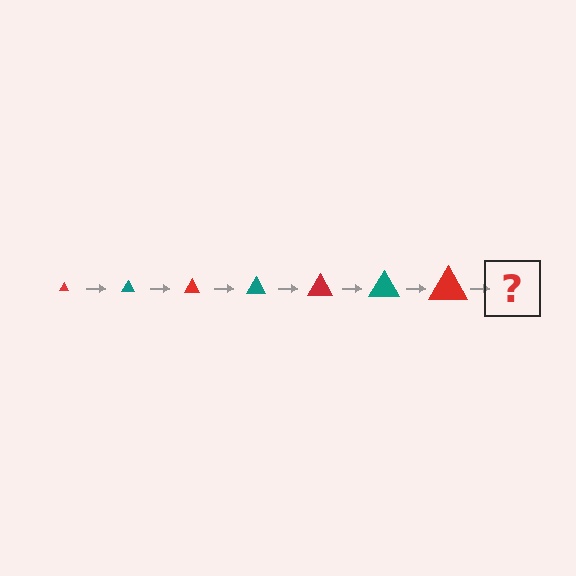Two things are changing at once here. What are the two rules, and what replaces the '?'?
The two rules are that the triangle grows larger each step and the color cycles through red and teal. The '?' should be a teal triangle, larger than the previous one.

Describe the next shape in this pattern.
It should be a teal triangle, larger than the previous one.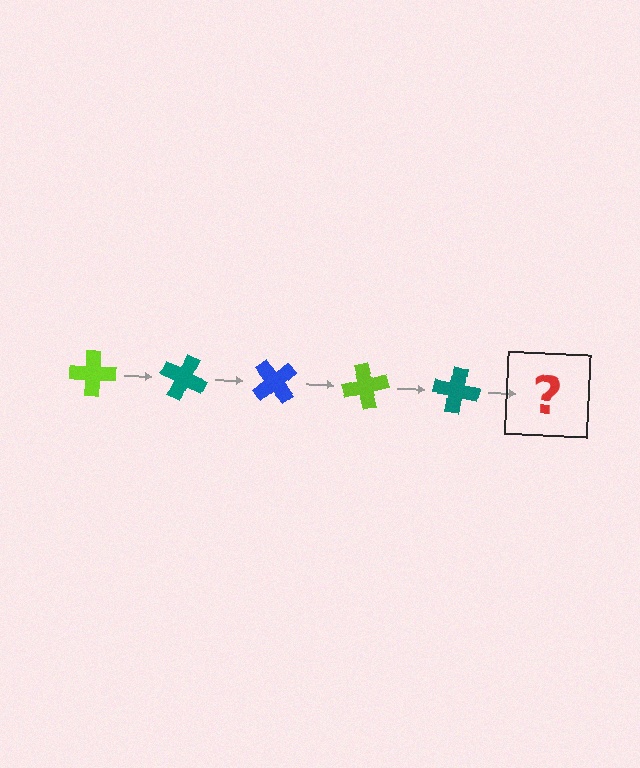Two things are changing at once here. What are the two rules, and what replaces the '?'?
The two rules are that it rotates 25 degrees each step and the color cycles through lime, teal, and blue. The '?' should be a blue cross, rotated 125 degrees from the start.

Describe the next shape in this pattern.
It should be a blue cross, rotated 125 degrees from the start.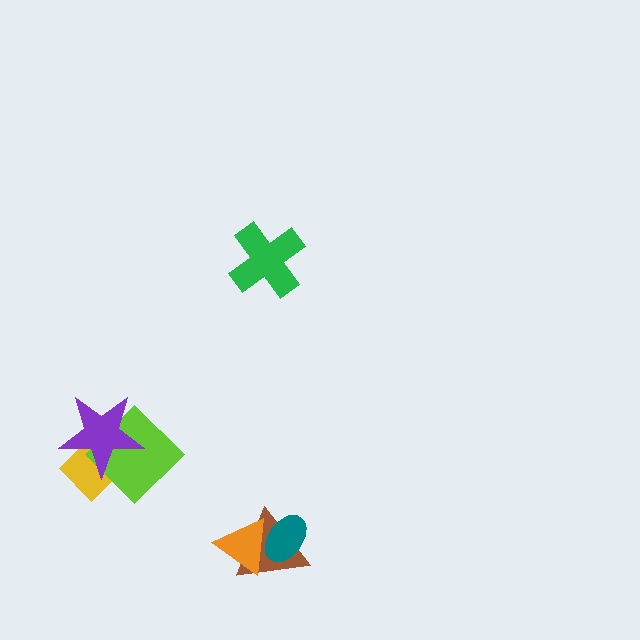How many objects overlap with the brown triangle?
2 objects overlap with the brown triangle.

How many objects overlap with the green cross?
0 objects overlap with the green cross.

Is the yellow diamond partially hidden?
Yes, it is partially covered by another shape.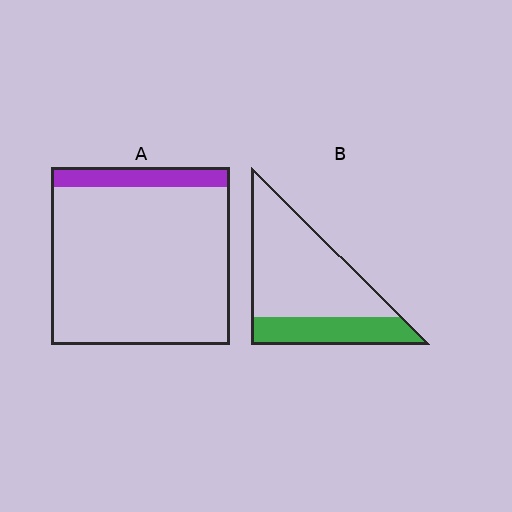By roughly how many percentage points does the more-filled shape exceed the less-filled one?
By roughly 20 percentage points (B over A).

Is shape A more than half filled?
No.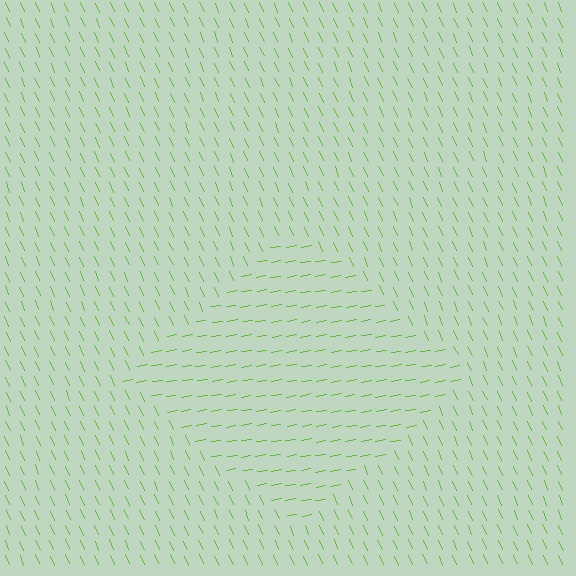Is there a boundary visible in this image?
Yes, there is a texture boundary formed by a change in line orientation.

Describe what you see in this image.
The image is filled with small lime line segments. A diamond region in the image has lines oriented differently from the surrounding lines, creating a visible texture boundary.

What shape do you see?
I see a diamond.